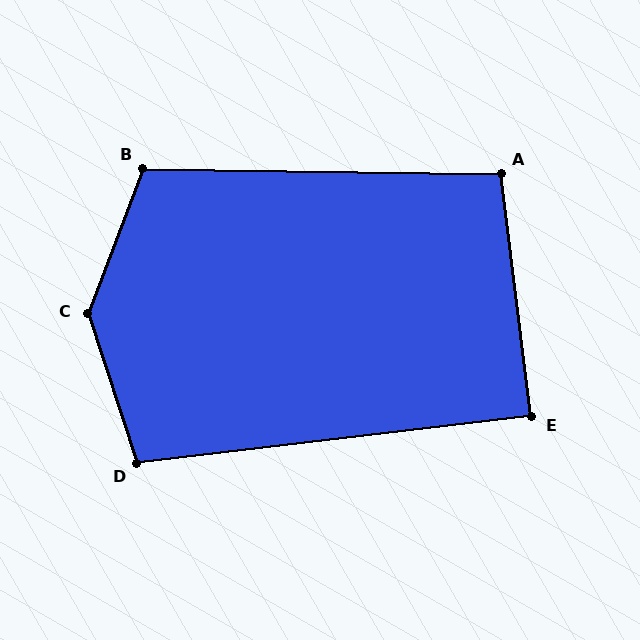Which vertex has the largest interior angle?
C, at approximately 141 degrees.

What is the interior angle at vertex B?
Approximately 110 degrees (obtuse).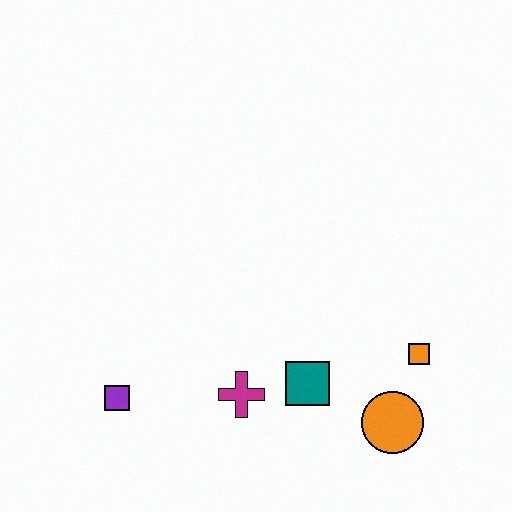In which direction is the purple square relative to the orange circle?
The purple square is to the left of the orange circle.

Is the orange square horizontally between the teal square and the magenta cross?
No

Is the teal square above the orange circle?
Yes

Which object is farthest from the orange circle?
The purple square is farthest from the orange circle.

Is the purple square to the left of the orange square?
Yes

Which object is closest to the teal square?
The magenta cross is closest to the teal square.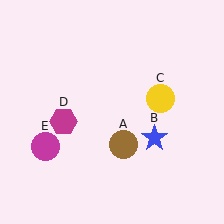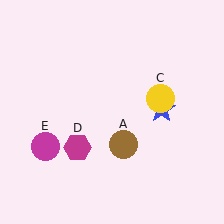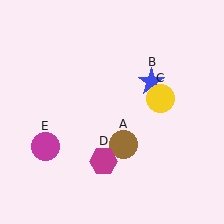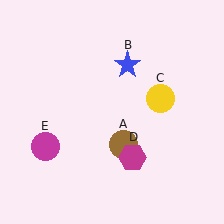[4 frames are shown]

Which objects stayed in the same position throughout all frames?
Brown circle (object A) and yellow circle (object C) and magenta circle (object E) remained stationary.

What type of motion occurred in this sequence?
The blue star (object B), magenta hexagon (object D) rotated counterclockwise around the center of the scene.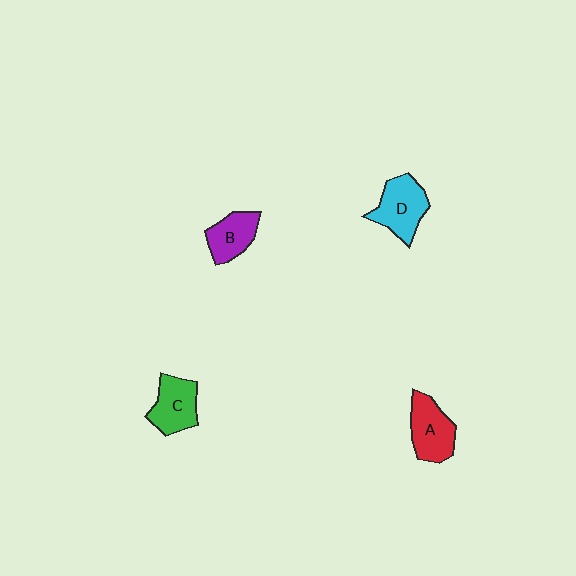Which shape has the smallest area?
Shape B (purple).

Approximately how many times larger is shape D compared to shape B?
Approximately 1.3 times.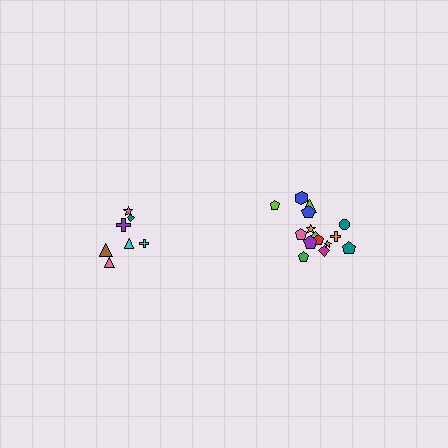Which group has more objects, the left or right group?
The right group.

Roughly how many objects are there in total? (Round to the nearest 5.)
Roughly 20 objects in total.